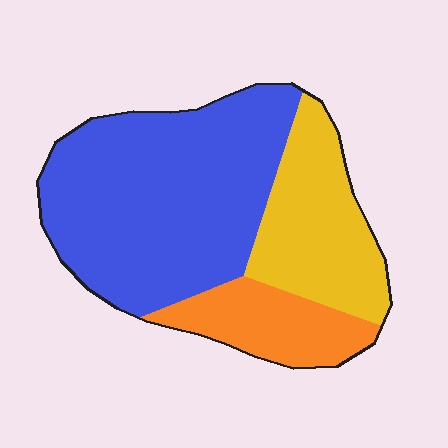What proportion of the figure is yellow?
Yellow takes up about one quarter (1/4) of the figure.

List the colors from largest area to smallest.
From largest to smallest: blue, yellow, orange.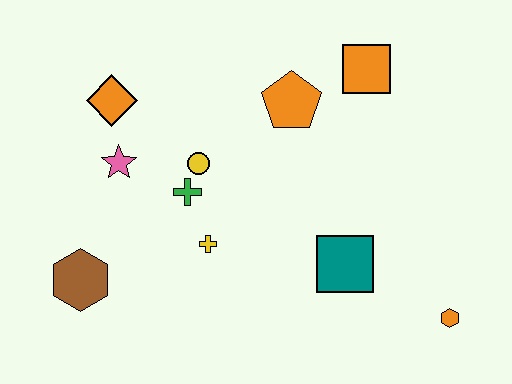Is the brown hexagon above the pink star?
No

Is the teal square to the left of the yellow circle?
No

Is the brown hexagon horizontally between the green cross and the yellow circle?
No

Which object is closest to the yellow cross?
The green cross is closest to the yellow cross.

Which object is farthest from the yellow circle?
The orange hexagon is farthest from the yellow circle.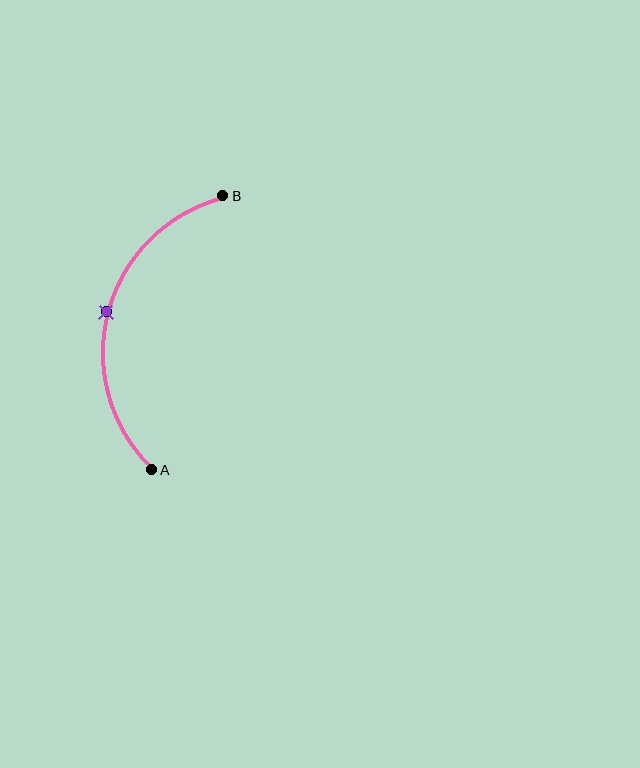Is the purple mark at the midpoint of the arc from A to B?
Yes. The purple mark lies on the arc at equal arc-length from both A and B — it is the arc midpoint.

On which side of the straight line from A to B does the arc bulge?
The arc bulges to the left of the straight line connecting A and B.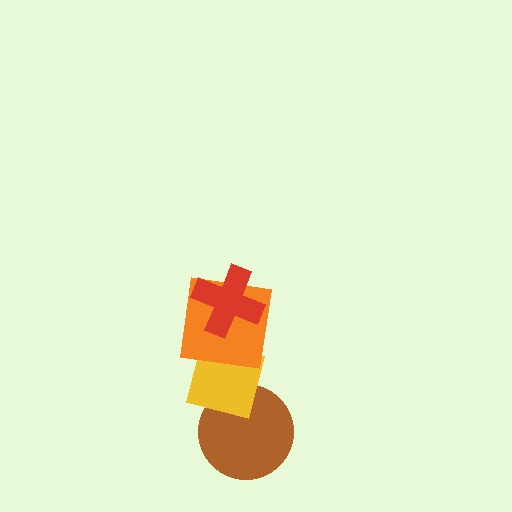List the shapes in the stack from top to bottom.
From top to bottom: the red cross, the orange square, the yellow square, the brown circle.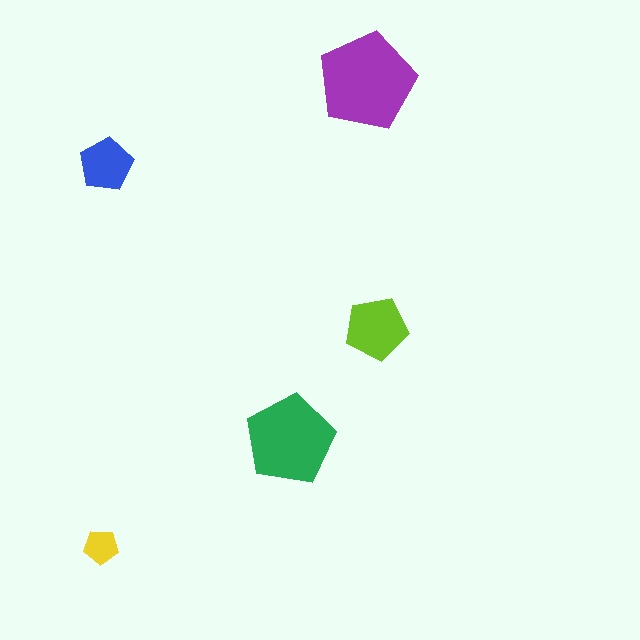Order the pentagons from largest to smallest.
the purple one, the green one, the lime one, the blue one, the yellow one.